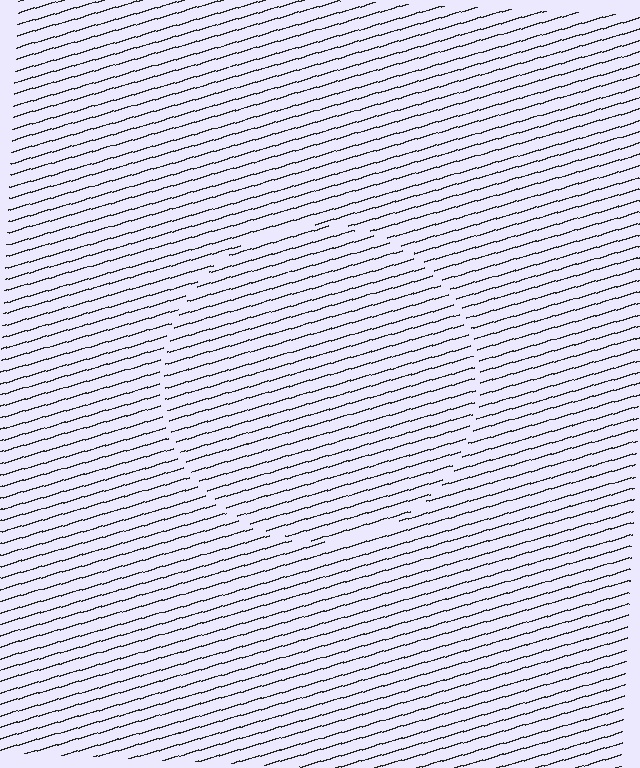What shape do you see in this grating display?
An illusory circle. The interior of the shape contains the same grating, shifted by half a period — the contour is defined by the phase discontinuity where line-ends from the inner and outer gratings abut.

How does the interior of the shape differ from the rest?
The interior of the shape contains the same grating, shifted by half a period — the contour is defined by the phase discontinuity where line-ends from the inner and outer gratings abut.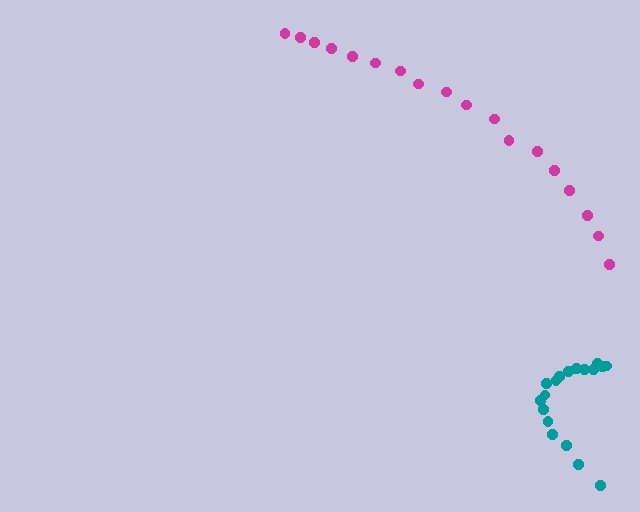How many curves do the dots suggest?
There are 2 distinct paths.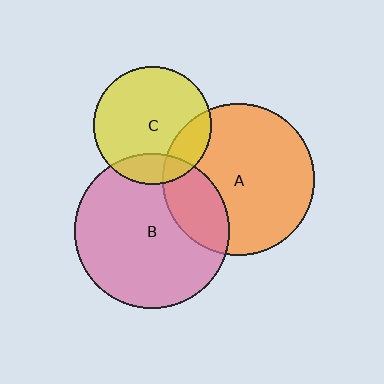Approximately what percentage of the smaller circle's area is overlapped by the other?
Approximately 15%.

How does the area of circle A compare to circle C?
Approximately 1.7 times.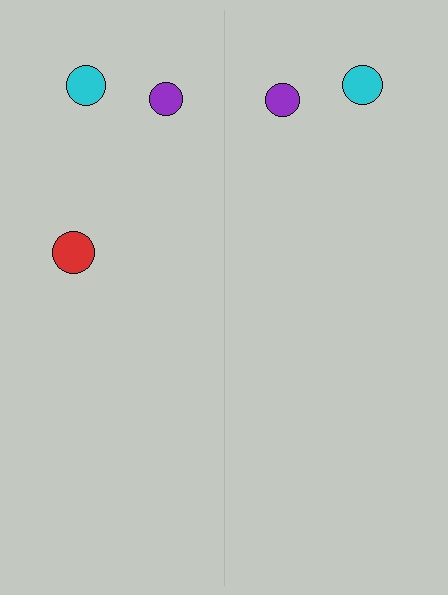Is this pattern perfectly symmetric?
No, the pattern is not perfectly symmetric. A red circle is missing from the right side.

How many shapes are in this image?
There are 5 shapes in this image.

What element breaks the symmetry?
A red circle is missing from the right side.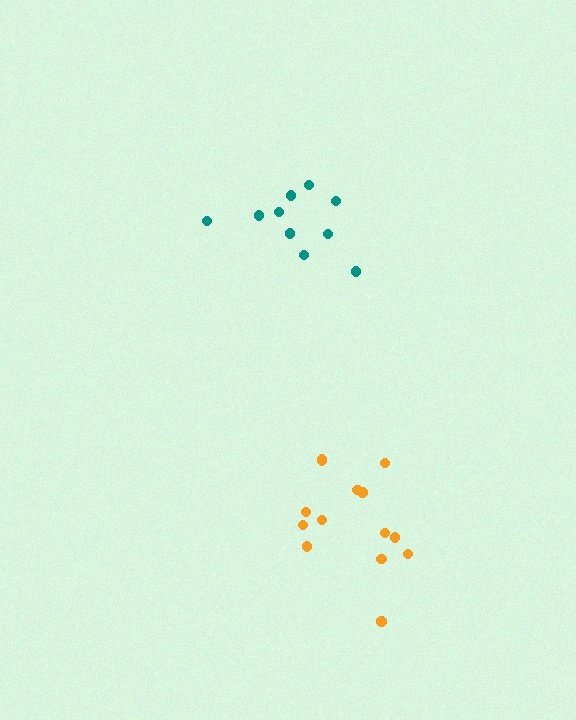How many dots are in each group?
Group 1: 10 dots, Group 2: 14 dots (24 total).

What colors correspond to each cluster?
The clusters are colored: teal, orange.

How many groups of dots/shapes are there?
There are 2 groups.